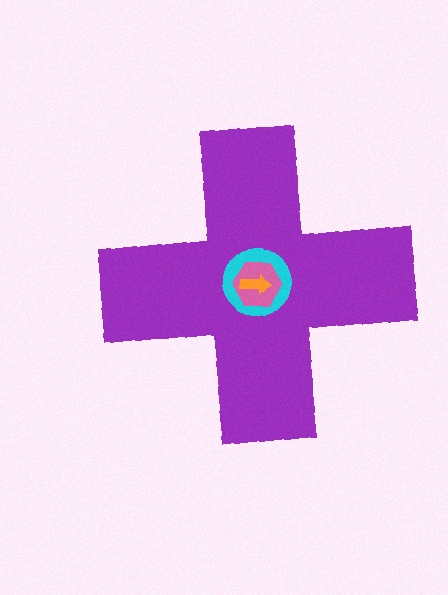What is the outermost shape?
The purple cross.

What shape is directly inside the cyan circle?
The pink hexagon.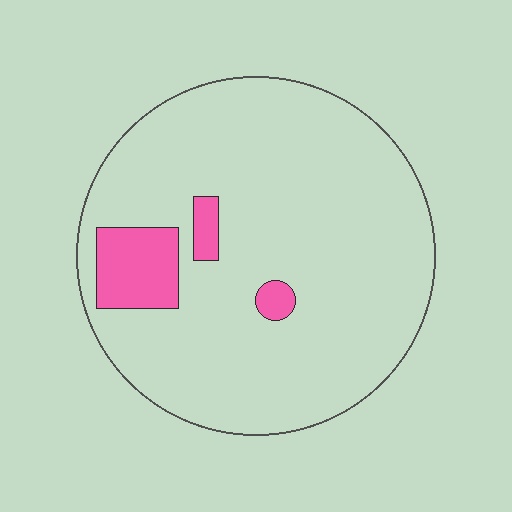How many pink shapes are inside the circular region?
3.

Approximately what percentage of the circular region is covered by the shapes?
Approximately 10%.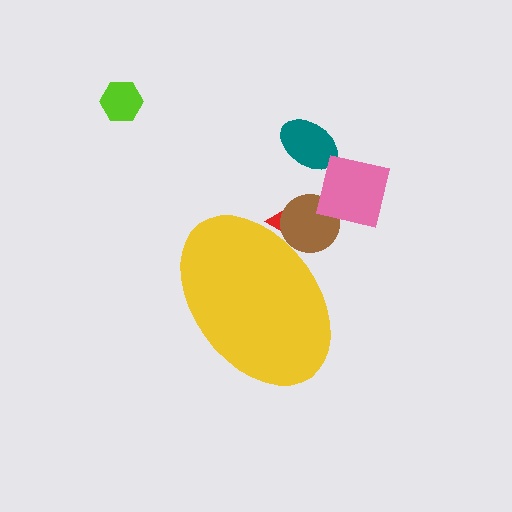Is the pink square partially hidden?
No, the pink square is fully visible.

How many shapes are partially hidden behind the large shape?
3 shapes are partially hidden.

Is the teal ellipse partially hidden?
No, the teal ellipse is fully visible.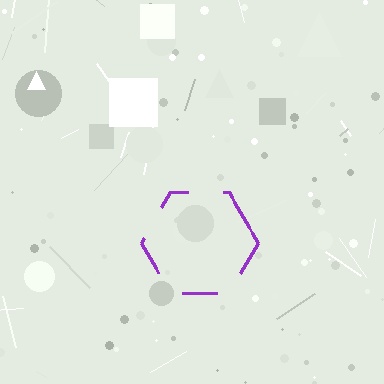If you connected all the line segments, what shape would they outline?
They would outline a hexagon.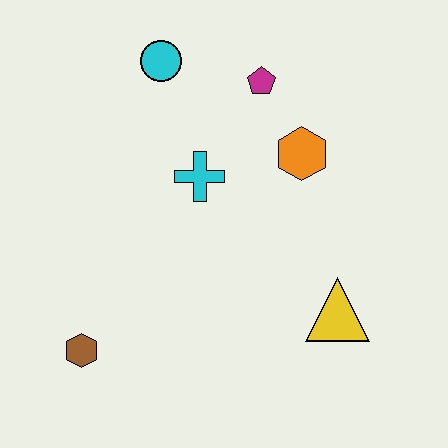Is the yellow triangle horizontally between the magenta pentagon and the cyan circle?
No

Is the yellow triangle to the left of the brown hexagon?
No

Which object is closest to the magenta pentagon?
The orange hexagon is closest to the magenta pentagon.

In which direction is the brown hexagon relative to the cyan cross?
The brown hexagon is below the cyan cross.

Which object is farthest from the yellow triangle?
The cyan circle is farthest from the yellow triangle.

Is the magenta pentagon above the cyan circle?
No